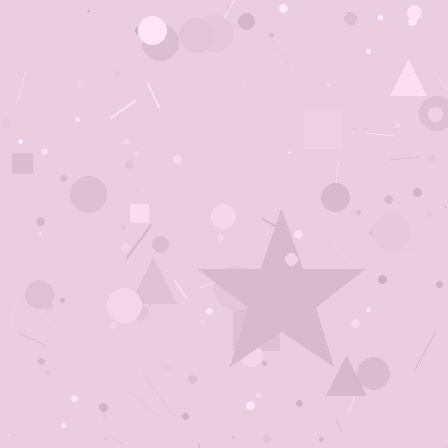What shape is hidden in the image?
A star is hidden in the image.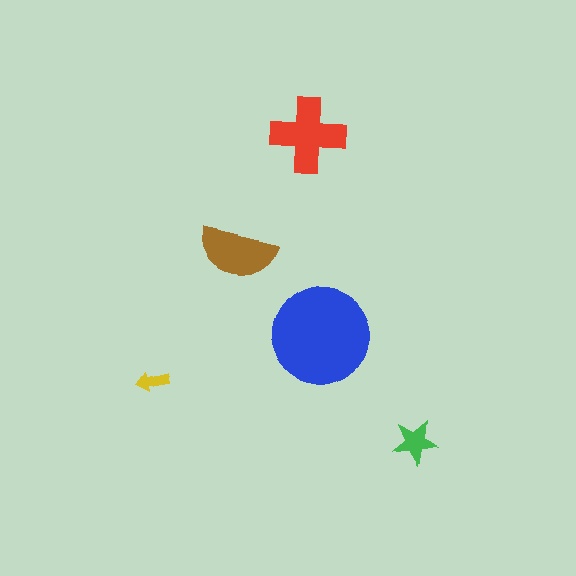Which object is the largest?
The blue circle.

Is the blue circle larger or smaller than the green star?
Larger.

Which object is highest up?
The red cross is topmost.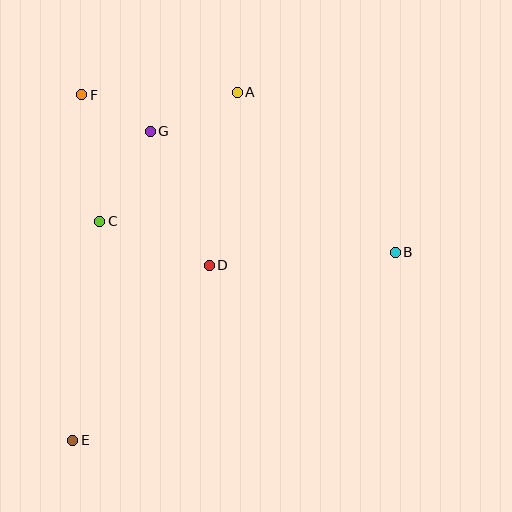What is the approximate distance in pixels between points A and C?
The distance between A and C is approximately 188 pixels.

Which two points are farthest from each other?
Points A and E are farthest from each other.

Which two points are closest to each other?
Points F and G are closest to each other.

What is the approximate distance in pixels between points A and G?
The distance between A and G is approximately 96 pixels.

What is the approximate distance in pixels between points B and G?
The distance between B and G is approximately 273 pixels.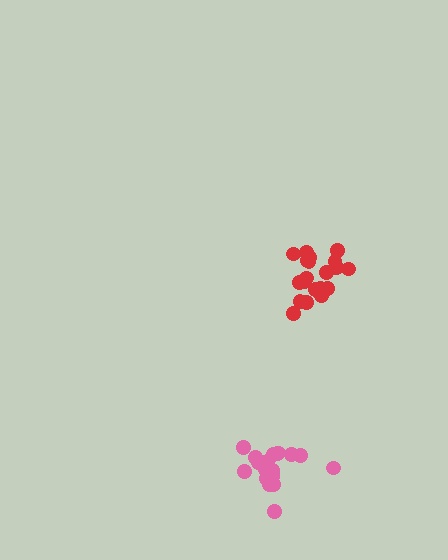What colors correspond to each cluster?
The clusters are colored: pink, red.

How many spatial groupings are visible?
There are 2 spatial groupings.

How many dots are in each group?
Group 1: 19 dots, Group 2: 20 dots (39 total).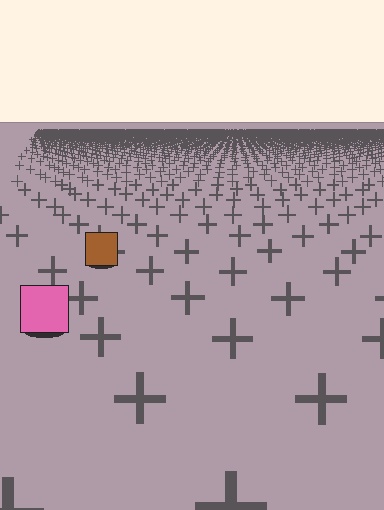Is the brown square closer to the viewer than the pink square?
No. The pink square is closer — you can tell from the texture gradient: the ground texture is coarser near it.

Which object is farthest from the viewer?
The brown square is farthest from the viewer. It appears smaller and the ground texture around it is denser.